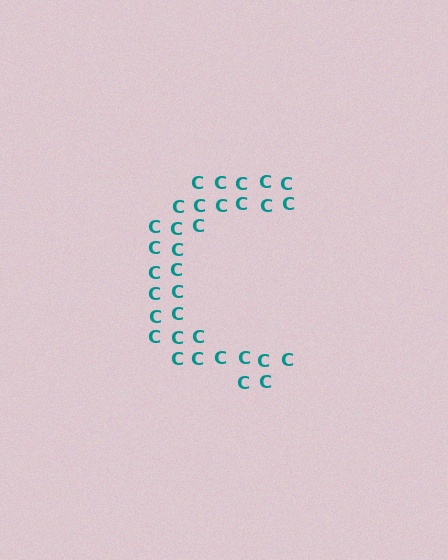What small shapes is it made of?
It is made of small letter C's.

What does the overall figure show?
The overall figure shows the letter C.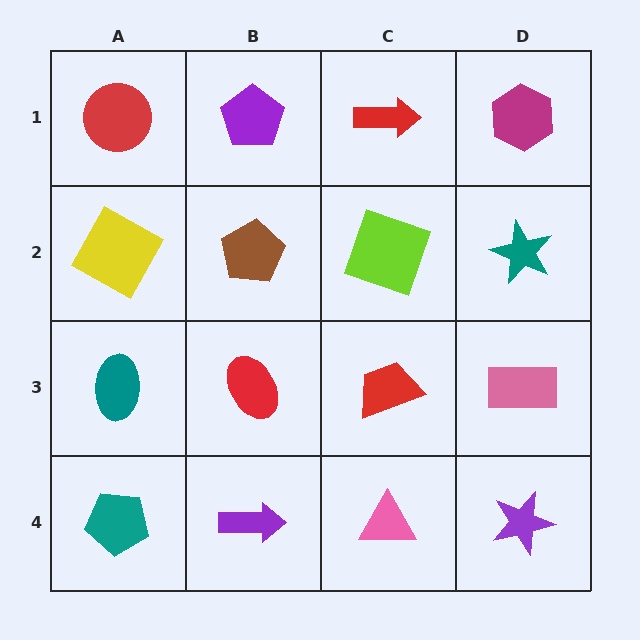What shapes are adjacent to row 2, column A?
A red circle (row 1, column A), a teal ellipse (row 3, column A), a brown pentagon (row 2, column B).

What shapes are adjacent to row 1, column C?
A lime square (row 2, column C), a purple pentagon (row 1, column B), a magenta hexagon (row 1, column D).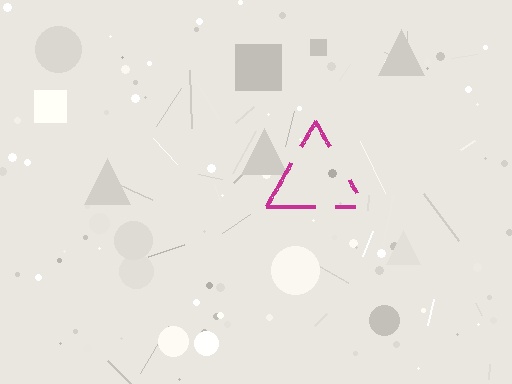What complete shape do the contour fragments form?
The contour fragments form a triangle.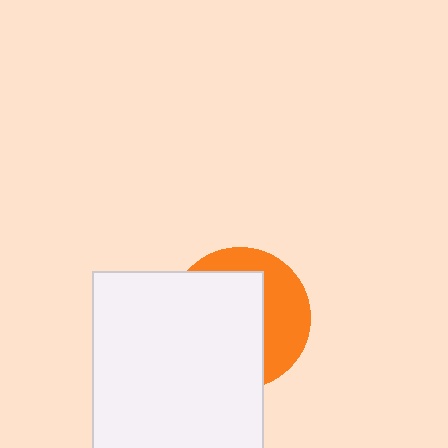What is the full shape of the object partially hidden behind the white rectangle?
The partially hidden object is an orange circle.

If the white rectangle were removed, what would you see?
You would see the complete orange circle.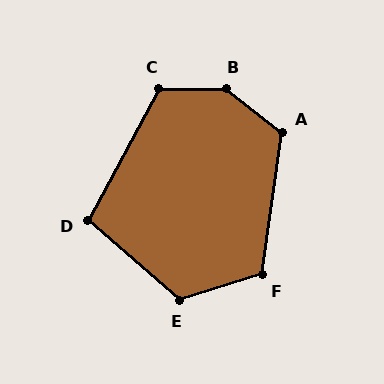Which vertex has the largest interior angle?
B, at approximately 143 degrees.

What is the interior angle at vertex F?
Approximately 115 degrees (obtuse).